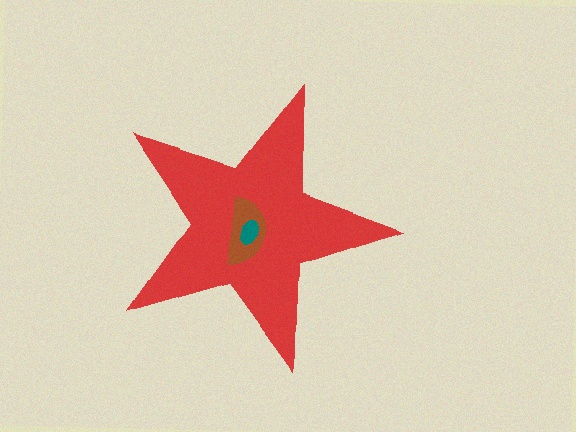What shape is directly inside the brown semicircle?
The teal ellipse.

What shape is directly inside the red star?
The brown semicircle.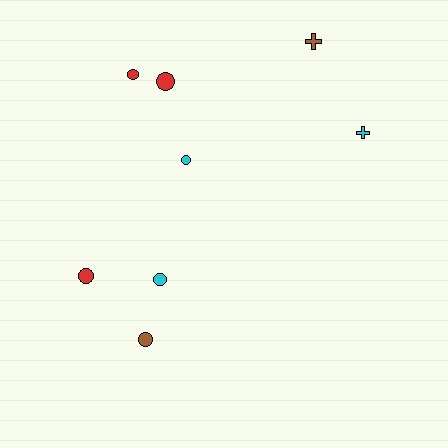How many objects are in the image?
There are 8 objects.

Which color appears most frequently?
Red, with 3 objects.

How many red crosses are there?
There are no red crosses.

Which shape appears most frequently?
Circle, with 6 objects.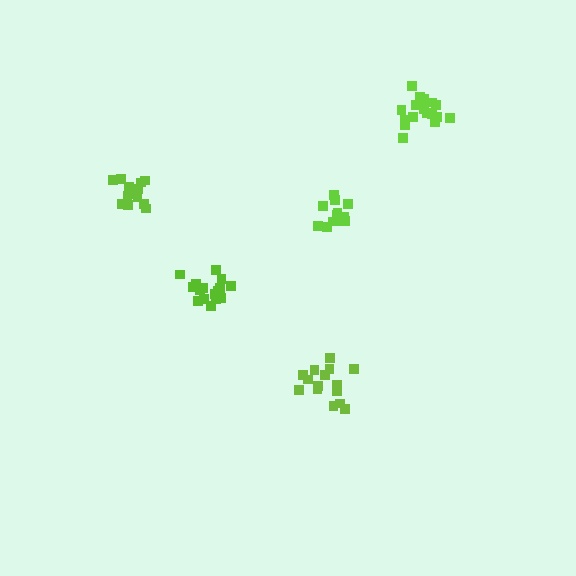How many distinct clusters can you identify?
There are 5 distinct clusters.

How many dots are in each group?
Group 1: 17 dots, Group 2: 12 dots, Group 3: 16 dots, Group 4: 13 dots, Group 5: 15 dots (73 total).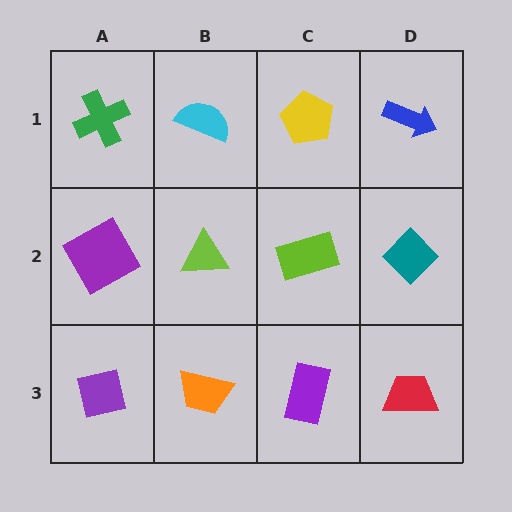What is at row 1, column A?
A green cross.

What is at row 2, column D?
A teal diamond.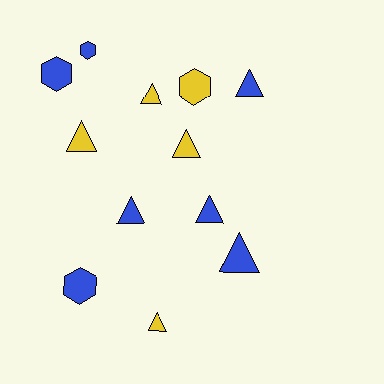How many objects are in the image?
There are 12 objects.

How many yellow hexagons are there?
There is 1 yellow hexagon.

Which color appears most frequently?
Blue, with 7 objects.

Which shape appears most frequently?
Triangle, with 8 objects.